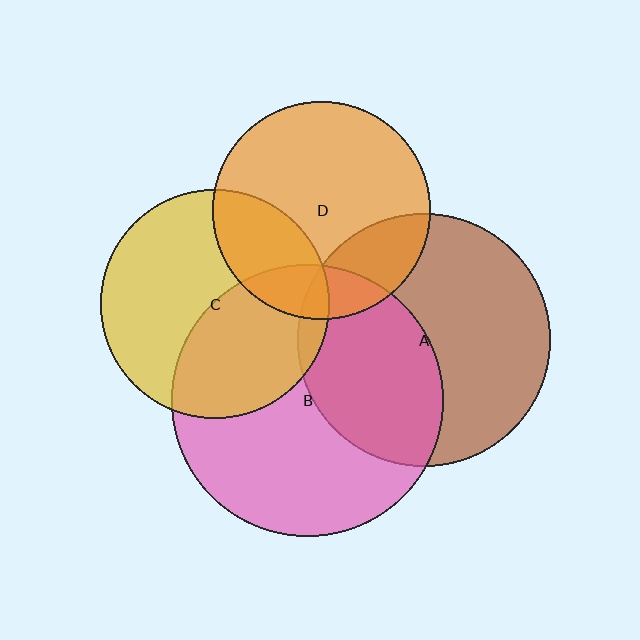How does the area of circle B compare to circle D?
Approximately 1.5 times.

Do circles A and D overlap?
Yes.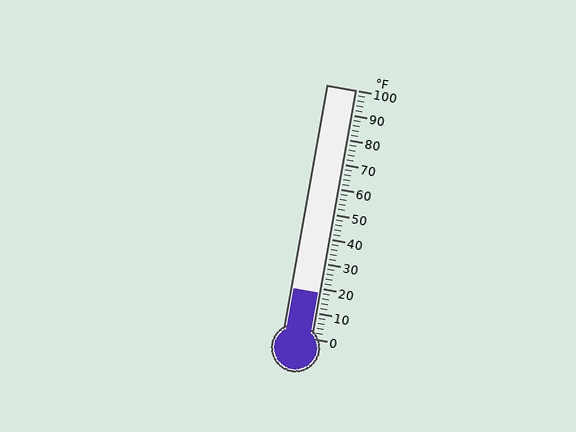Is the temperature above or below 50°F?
The temperature is below 50°F.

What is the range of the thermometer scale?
The thermometer scale ranges from 0°F to 100°F.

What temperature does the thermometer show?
The thermometer shows approximately 18°F.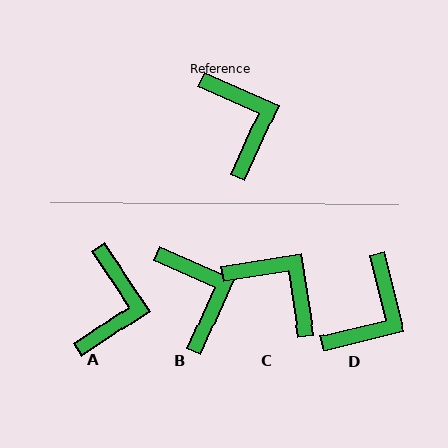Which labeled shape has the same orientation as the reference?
B.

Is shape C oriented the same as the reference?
No, it is off by about 33 degrees.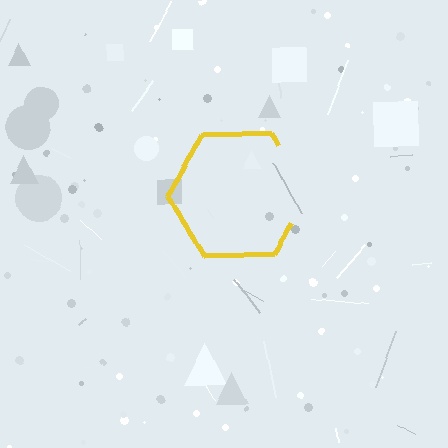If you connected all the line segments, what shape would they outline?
They would outline a hexagon.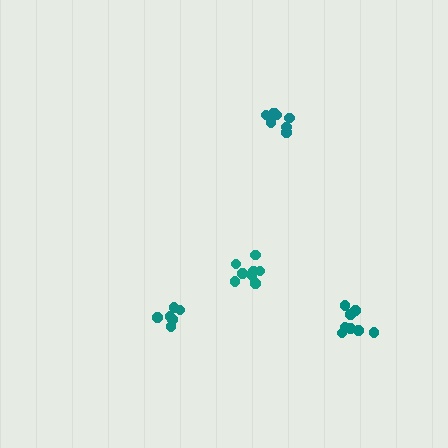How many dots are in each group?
Group 1: 8 dots, Group 2: 8 dots, Group 3: 6 dots, Group 4: 9 dots (31 total).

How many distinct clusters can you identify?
There are 4 distinct clusters.